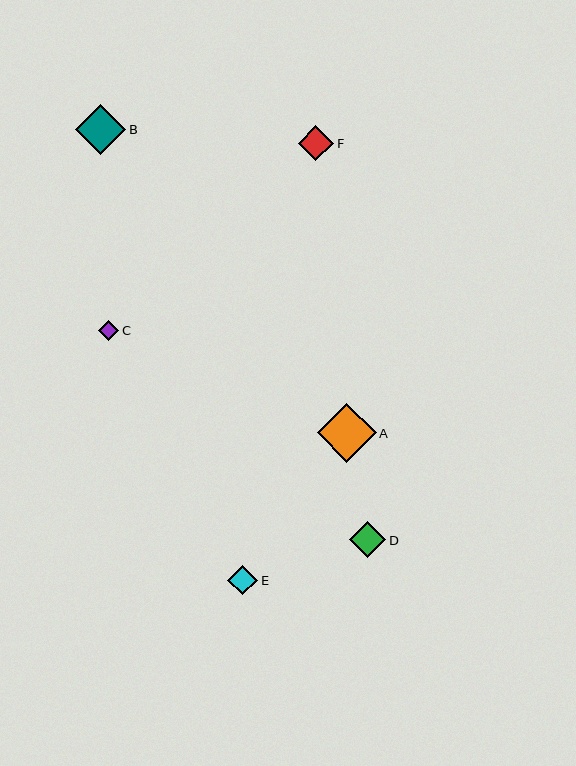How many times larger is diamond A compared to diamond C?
Diamond A is approximately 2.9 times the size of diamond C.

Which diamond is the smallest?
Diamond C is the smallest with a size of approximately 21 pixels.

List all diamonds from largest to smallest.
From largest to smallest: A, B, D, F, E, C.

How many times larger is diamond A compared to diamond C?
Diamond A is approximately 2.9 times the size of diamond C.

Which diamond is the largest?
Diamond A is the largest with a size of approximately 59 pixels.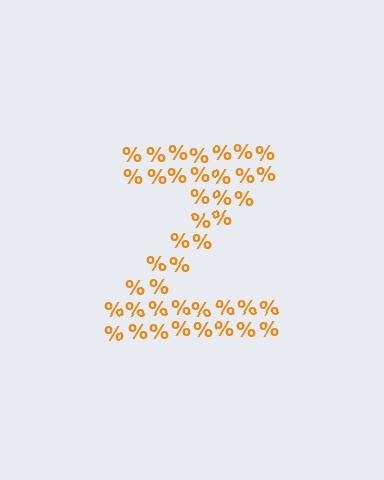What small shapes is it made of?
It is made of small percent signs.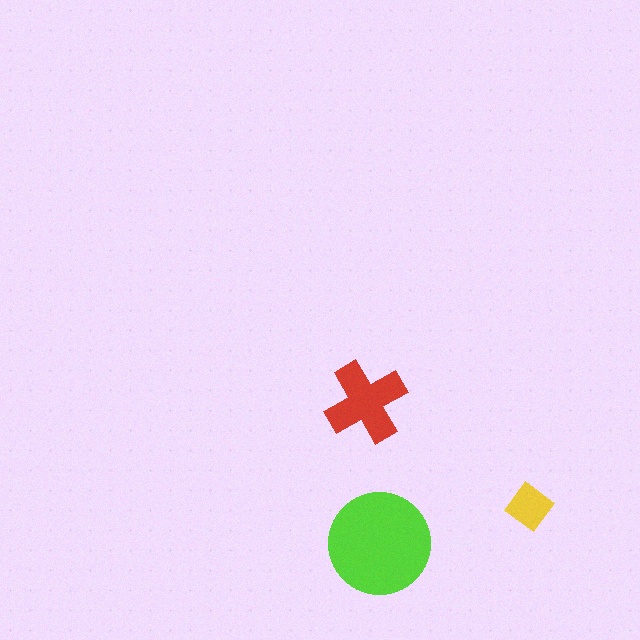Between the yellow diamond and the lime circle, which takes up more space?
The lime circle.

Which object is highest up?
The red cross is topmost.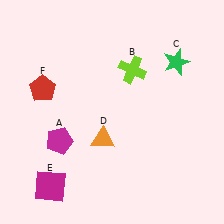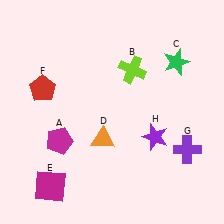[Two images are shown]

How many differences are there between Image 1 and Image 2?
There are 2 differences between the two images.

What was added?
A purple cross (G), a purple star (H) were added in Image 2.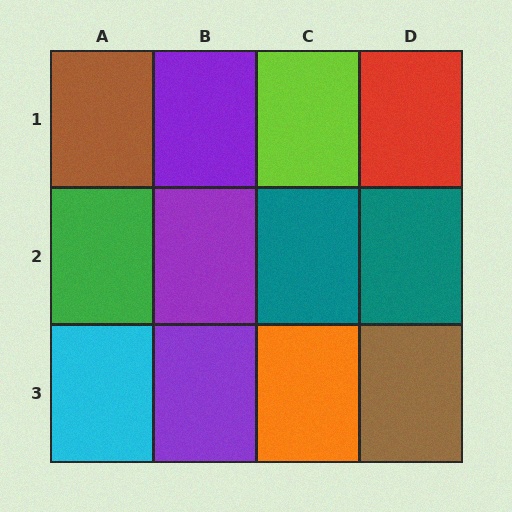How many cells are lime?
1 cell is lime.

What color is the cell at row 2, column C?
Teal.